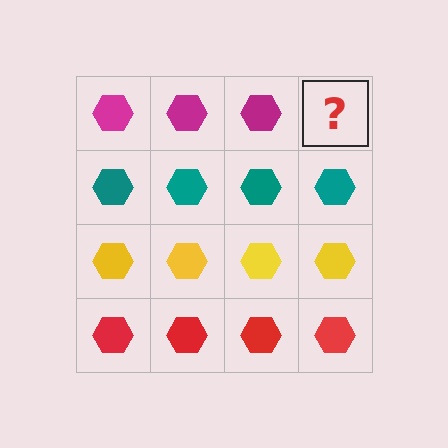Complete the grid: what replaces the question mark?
The question mark should be replaced with a magenta hexagon.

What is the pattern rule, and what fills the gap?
The rule is that each row has a consistent color. The gap should be filled with a magenta hexagon.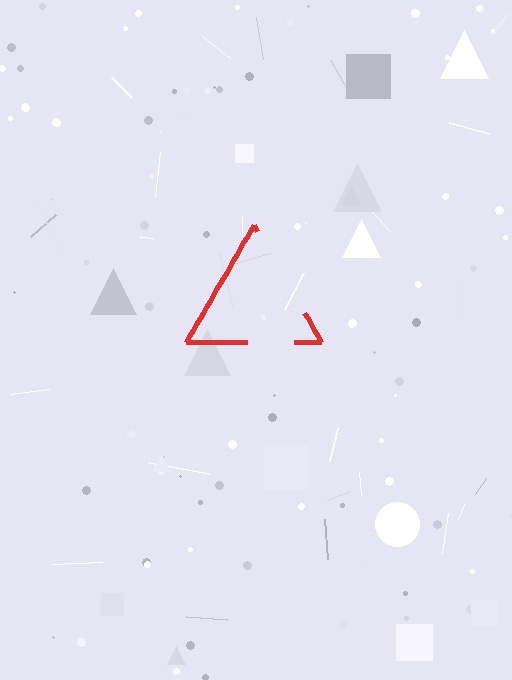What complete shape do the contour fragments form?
The contour fragments form a triangle.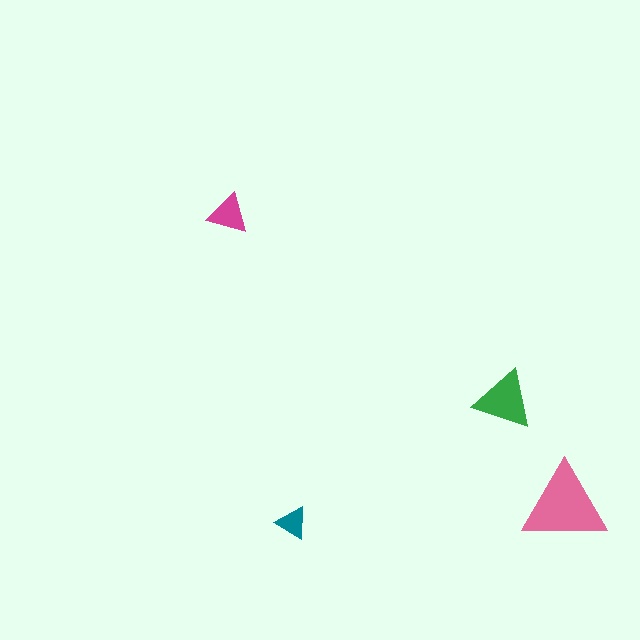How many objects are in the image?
There are 4 objects in the image.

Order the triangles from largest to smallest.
the pink one, the green one, the magenta one, the teal one.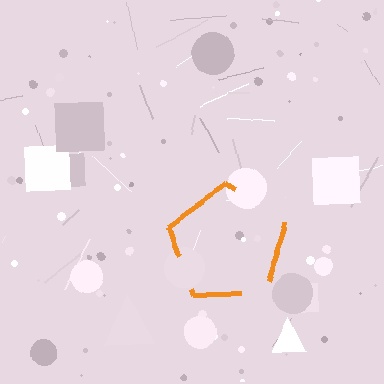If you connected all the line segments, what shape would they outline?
They would outline a pentagon.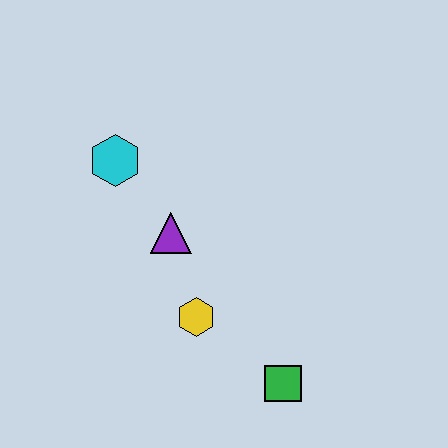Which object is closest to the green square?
The yellow hexagon is closest to the green square.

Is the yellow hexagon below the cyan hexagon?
Yes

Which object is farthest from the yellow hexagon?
The cyan hexagon is farthest from the yellow hexagon.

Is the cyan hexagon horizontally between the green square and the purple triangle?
No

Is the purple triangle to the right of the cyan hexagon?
Yes